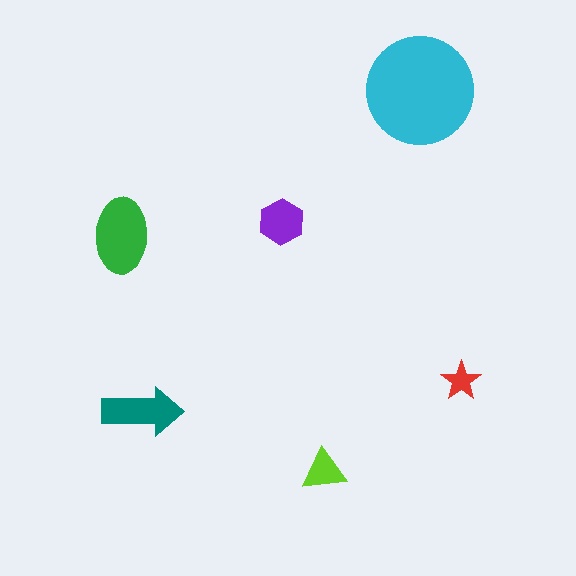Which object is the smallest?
The red star.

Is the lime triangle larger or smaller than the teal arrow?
Smaller.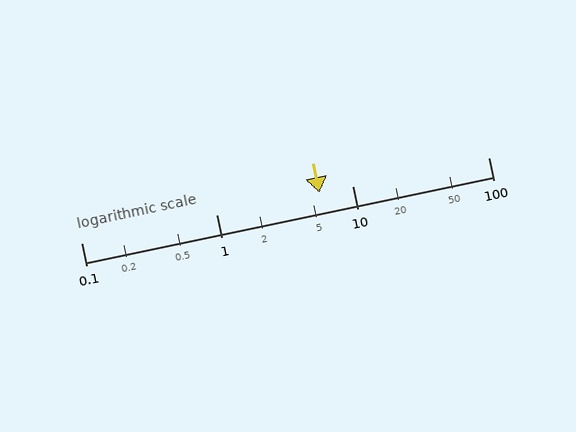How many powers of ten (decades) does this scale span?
The scale spans 3 decades, from 0.1 to 100.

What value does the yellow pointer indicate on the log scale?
The pointer indicates approximately 5.7.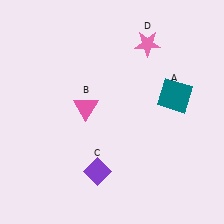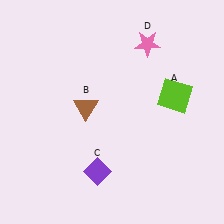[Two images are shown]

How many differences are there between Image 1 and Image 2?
There are 2 differences between the two images.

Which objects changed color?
A changed from teal to lime. B changed from pink to brown.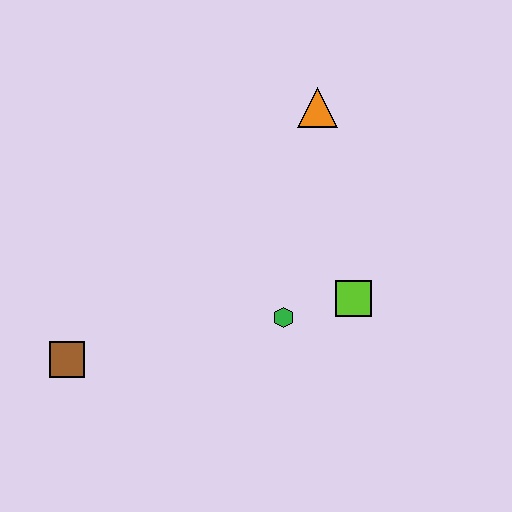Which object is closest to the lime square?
The green hexagon is closest to the lime square.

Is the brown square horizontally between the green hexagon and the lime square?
No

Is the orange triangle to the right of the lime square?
No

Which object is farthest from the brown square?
The orange triangle is farthest from the brown square.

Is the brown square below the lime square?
Yes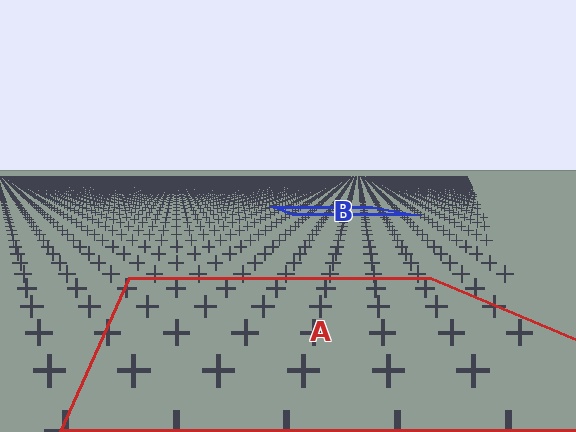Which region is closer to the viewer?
Region A is closer. The texture elements there are larger and more spread out.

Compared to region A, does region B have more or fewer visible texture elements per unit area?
Region B has more texture elements per unit area — they are packed more densely because it is farther away.